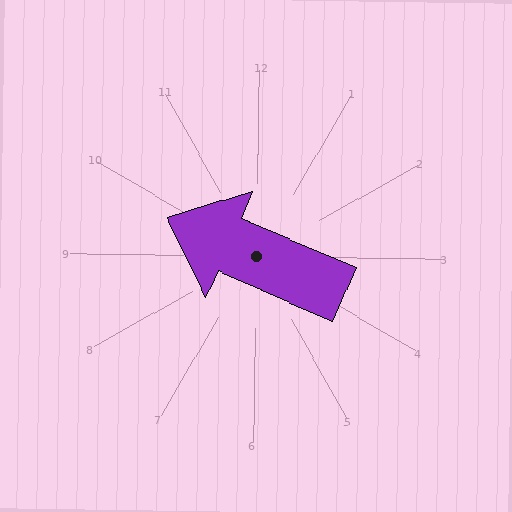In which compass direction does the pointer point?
Northwest.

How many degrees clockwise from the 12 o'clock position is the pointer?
Approximately 293 degrees.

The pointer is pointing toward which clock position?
Roughly 10 o'clock.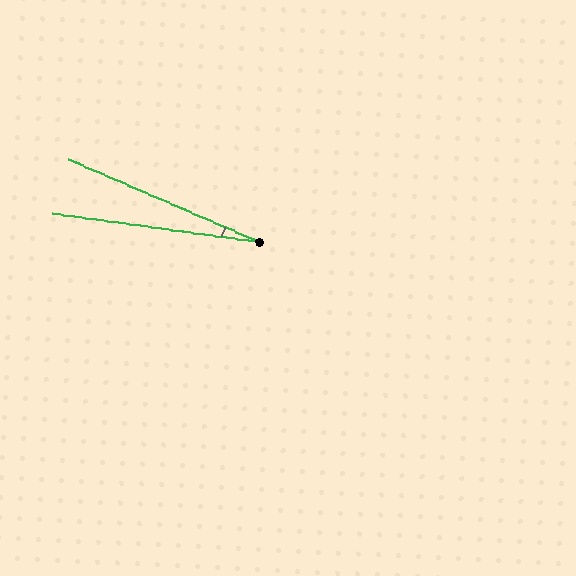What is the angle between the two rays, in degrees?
Approximately 16 degrees.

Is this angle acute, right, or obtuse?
It is acute.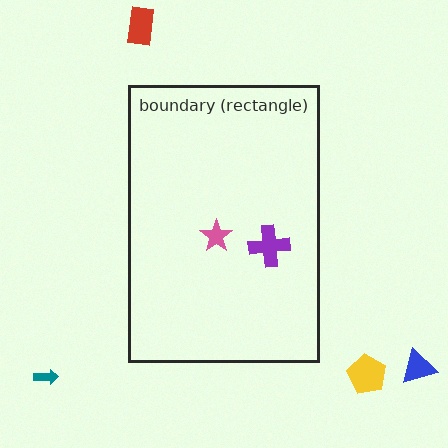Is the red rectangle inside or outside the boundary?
Outside.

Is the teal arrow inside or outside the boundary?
Outside.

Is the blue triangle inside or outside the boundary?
Outside.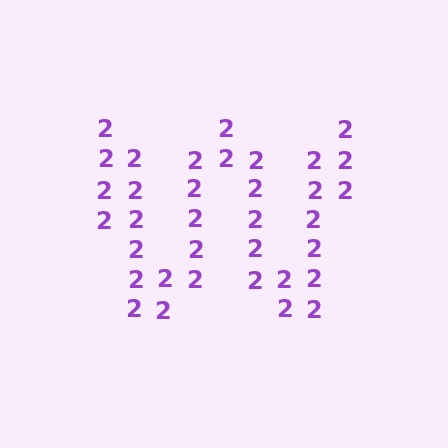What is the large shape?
The large shape is the letter W.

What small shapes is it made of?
It is made of small digit 2's.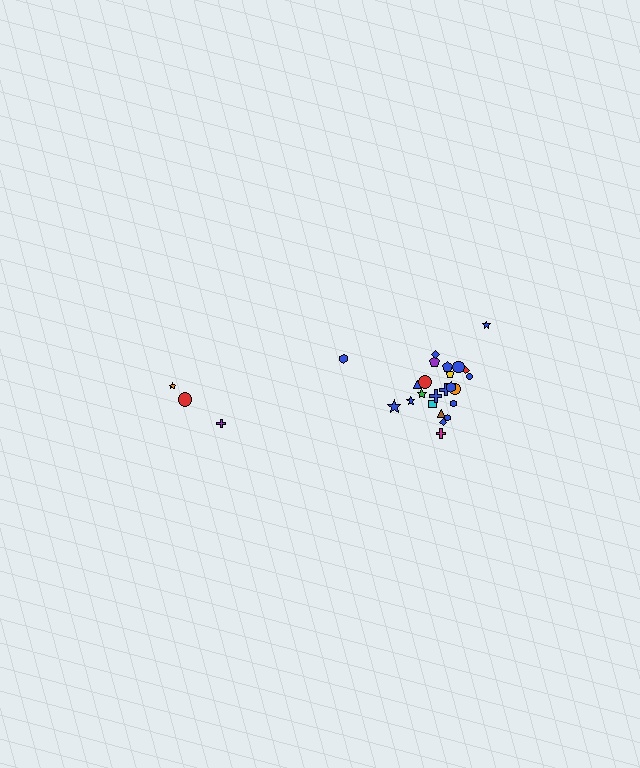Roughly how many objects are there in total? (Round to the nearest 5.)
Roughly 30 objects in total.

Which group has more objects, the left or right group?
The right group.